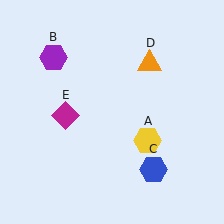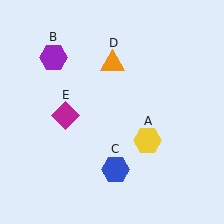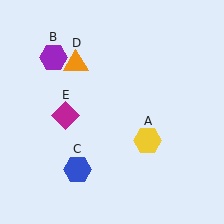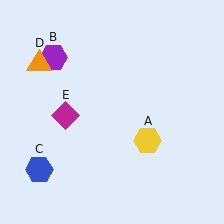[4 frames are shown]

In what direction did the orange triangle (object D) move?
The orange triangle (object D) moved left.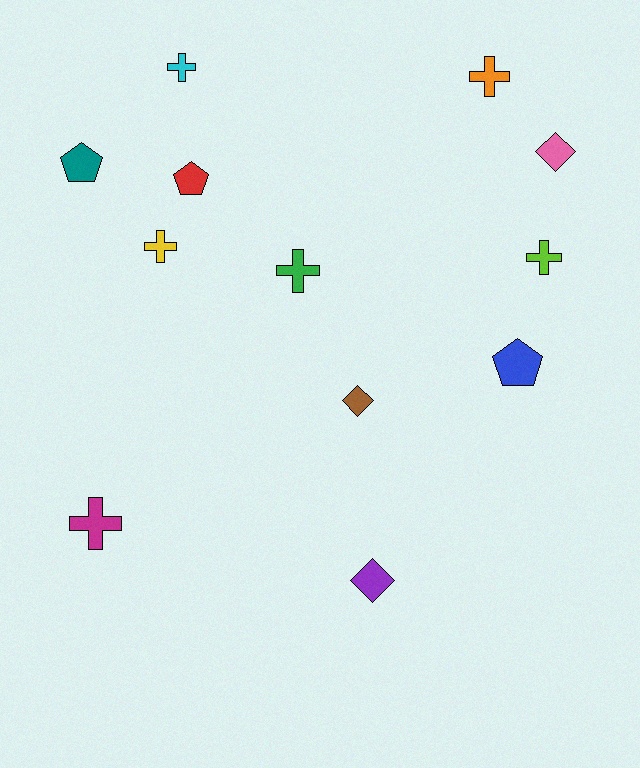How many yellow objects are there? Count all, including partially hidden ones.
There is 1 yellow object.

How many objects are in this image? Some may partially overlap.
There are 12 objects.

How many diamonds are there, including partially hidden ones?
There are 3 diamonds.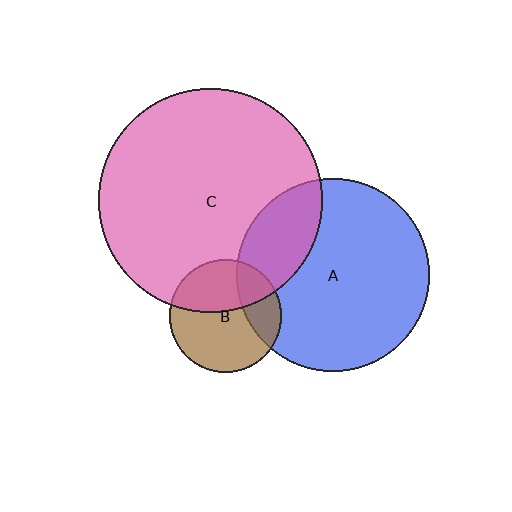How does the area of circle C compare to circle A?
Approximately 1.3 times.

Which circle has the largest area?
Circle C (pink).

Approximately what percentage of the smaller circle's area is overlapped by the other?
Approximately 25%.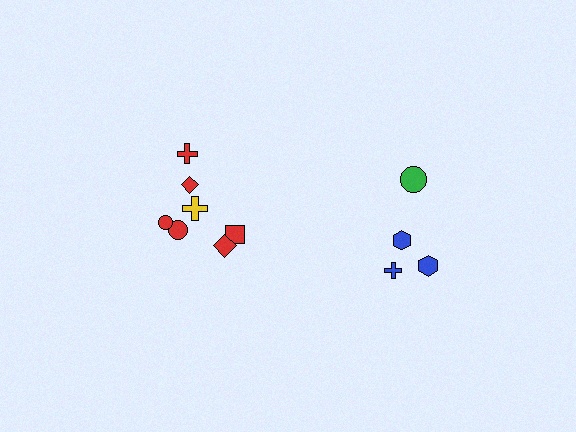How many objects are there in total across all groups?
There are 11 objects.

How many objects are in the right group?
There are 4 objects.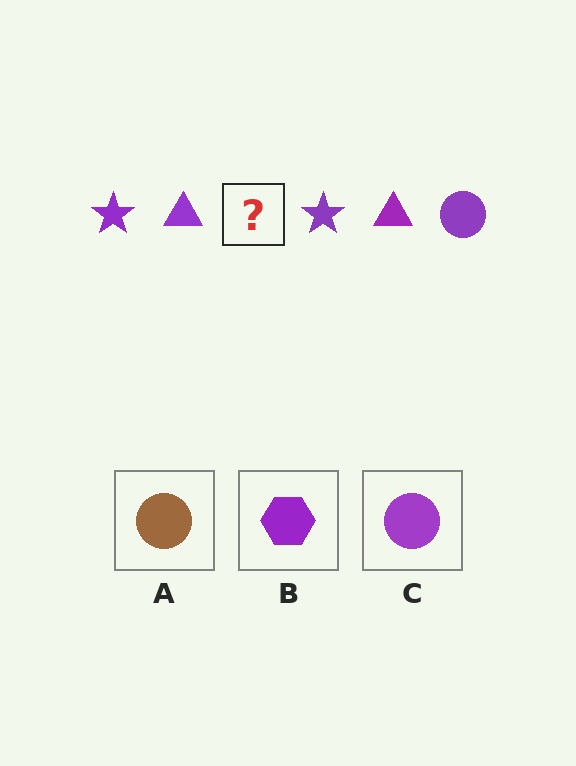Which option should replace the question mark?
Option C.